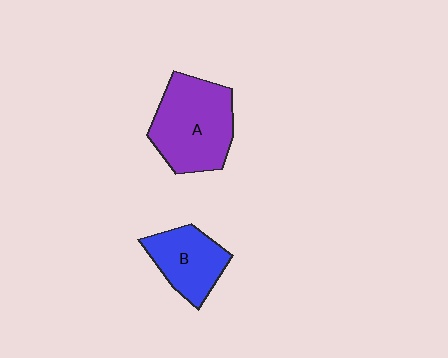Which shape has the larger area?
Shape A (purple).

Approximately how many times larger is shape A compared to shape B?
Approximately 1.5 times.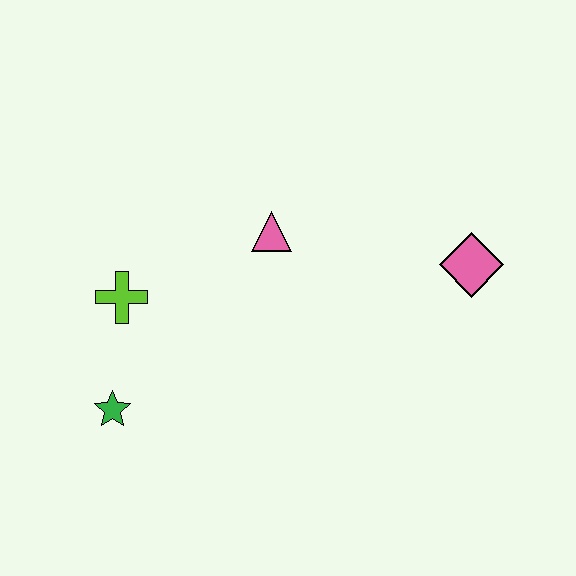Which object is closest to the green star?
The lime cross is closest to the green star.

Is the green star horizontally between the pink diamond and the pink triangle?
No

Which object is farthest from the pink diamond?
The green star is farthest from the pink diamond.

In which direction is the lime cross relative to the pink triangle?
The lime cross is to the left of the pink triangle.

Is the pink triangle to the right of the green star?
Yes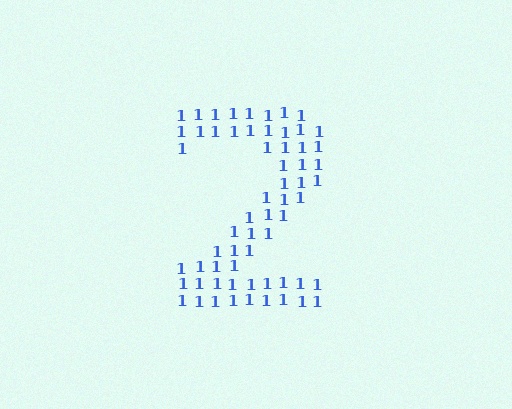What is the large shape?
The large shape is the digit 2.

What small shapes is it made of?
It is made of small digit 1's.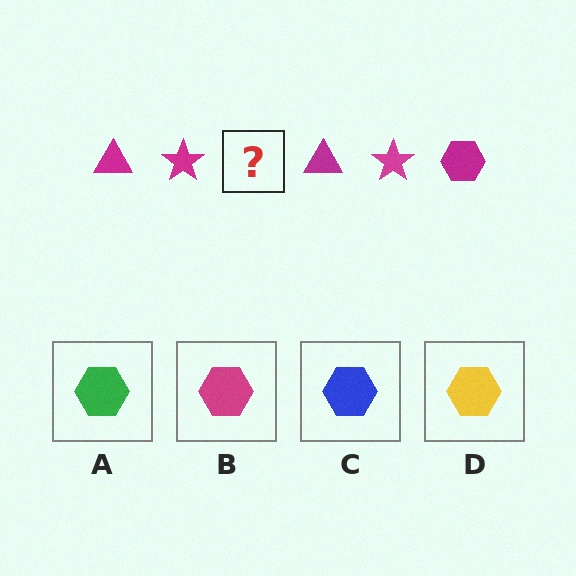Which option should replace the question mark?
Option B.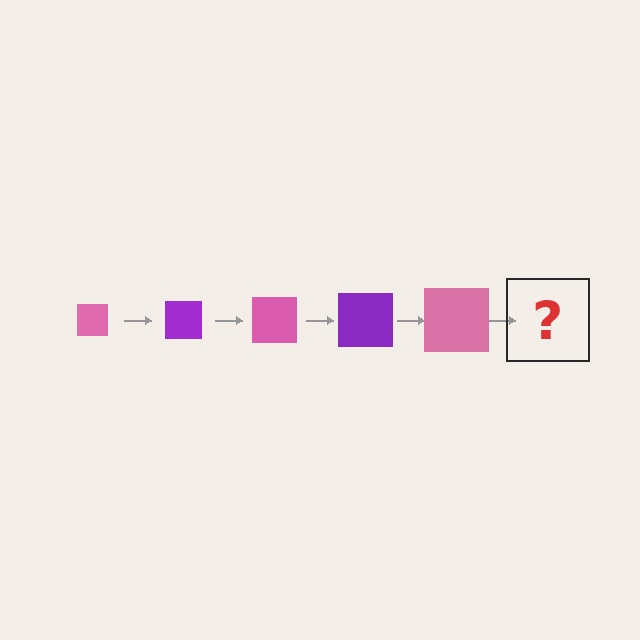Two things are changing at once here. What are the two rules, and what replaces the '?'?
The two rules are that the square grows larger each step and the color cycles through pink and purple. The '?' should be a purple square, larger than the previous one.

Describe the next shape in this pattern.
It should be a purple square, larger than the previous one.